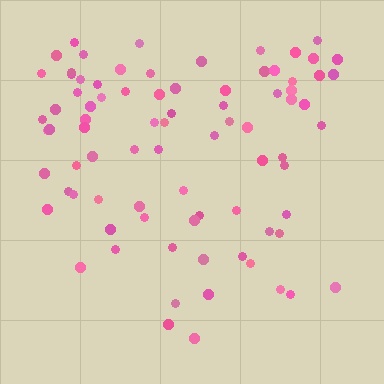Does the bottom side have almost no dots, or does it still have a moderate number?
Still a moderate number, just noticeably fewer than the top.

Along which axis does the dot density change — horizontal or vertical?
Vertical.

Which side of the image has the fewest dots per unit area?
The bottom.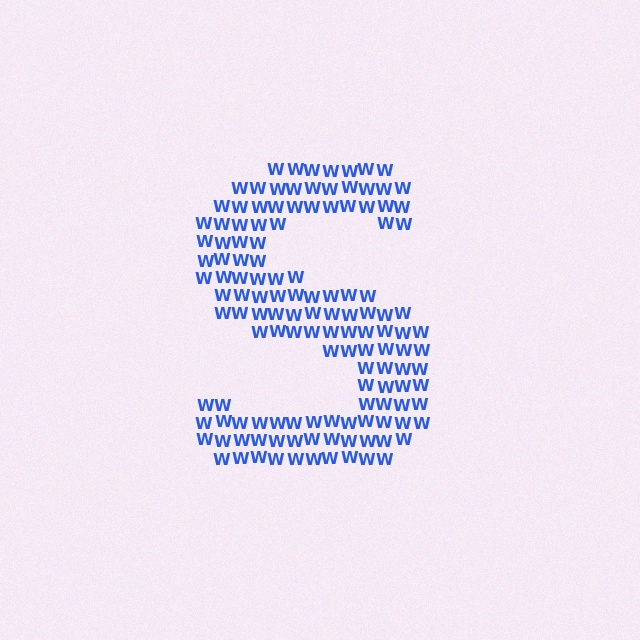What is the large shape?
The large shape is the letter S.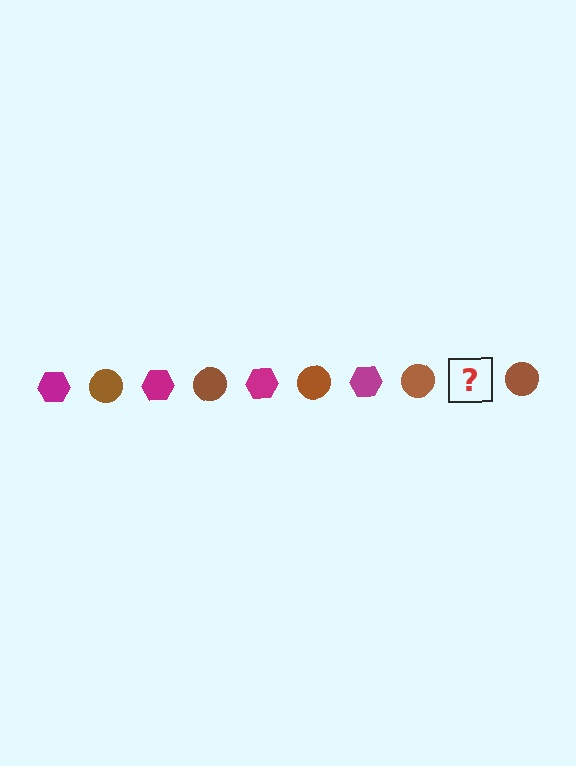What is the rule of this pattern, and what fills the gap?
The rule is that the pattern alternates between magenta hexagon and brown circle. The gap should be filled with a magenta hexagon.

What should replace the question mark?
The question mark should be replaced with a magenta hexagon.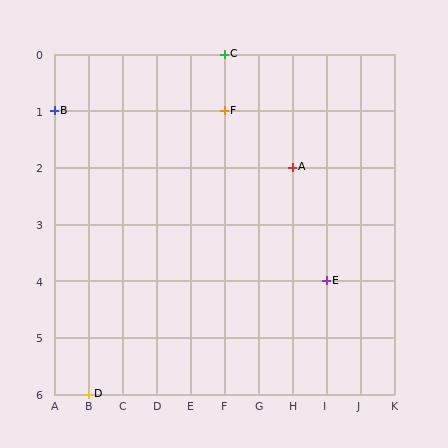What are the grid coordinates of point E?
Point E is at grid coordinates (I, 4).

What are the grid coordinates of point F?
Point F is at grid coordinates (F, 1).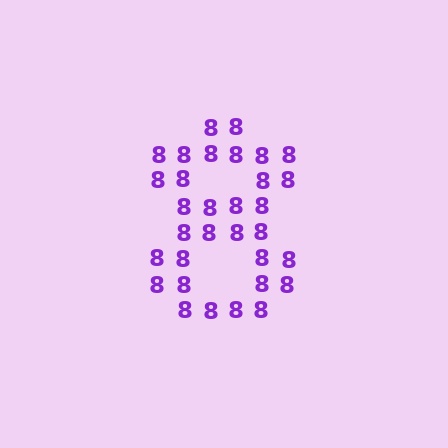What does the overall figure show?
The overall figure shows the digit 8.